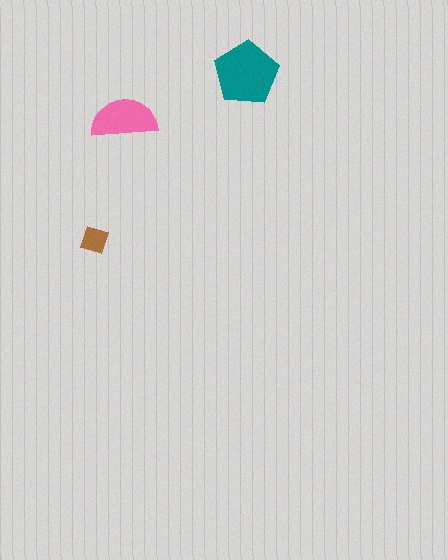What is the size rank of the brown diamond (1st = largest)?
3rd.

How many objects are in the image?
There are 3 objects in the image.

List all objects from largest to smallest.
The teal pentagon, the pink semicircle, the brown diamond.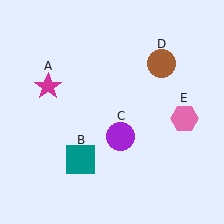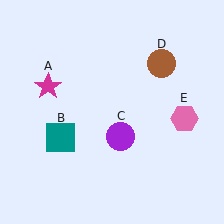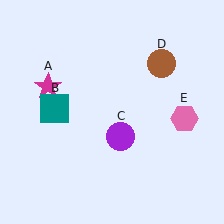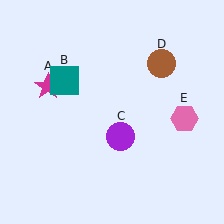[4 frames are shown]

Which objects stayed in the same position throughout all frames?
Magenta star (object A) and purple circle (object C) and brown circle (object D) and pink hexagon (object E) remained stationary.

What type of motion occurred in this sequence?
The teal square (object B) rotated clockwise around the center of the scene.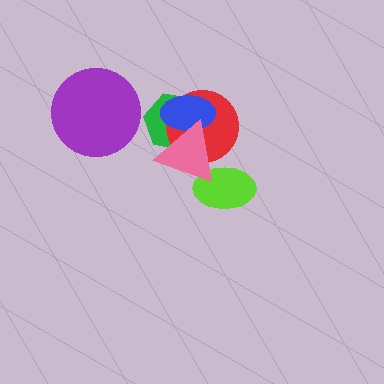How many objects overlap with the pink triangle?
4 objects overlap with the pink triangle.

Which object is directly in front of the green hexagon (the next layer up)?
The red circle is directly in front of the green hexagon.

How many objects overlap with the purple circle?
0 objects overlap with the purple circle.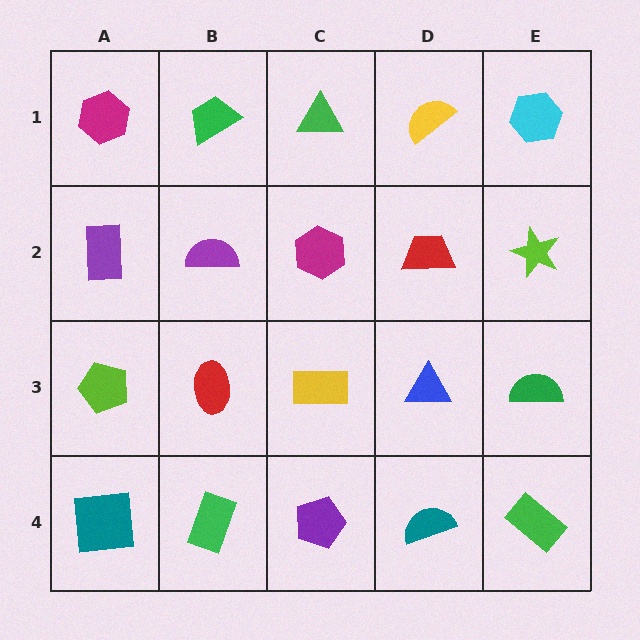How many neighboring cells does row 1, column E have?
2.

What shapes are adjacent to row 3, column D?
A red trapezoid (row 2, column D), a teal semicircle (row 4, column D), a yellow rectangle (row 3, column C), a green semicircle (row 3, column E).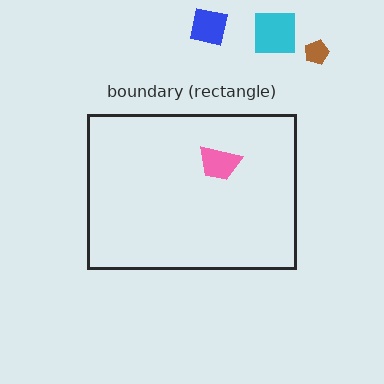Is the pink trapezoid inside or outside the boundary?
Inside.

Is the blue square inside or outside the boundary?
Outside.